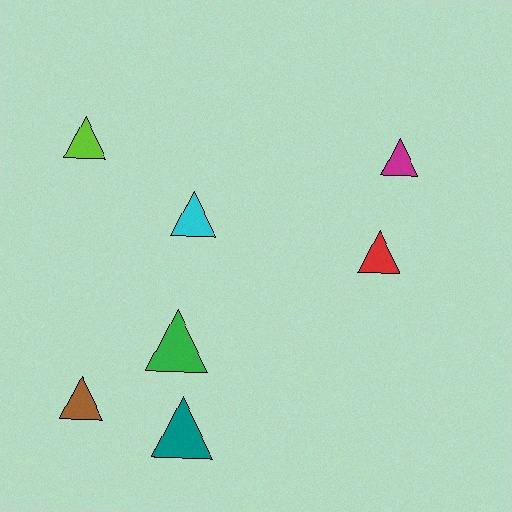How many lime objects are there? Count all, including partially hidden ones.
There is 1 lime object.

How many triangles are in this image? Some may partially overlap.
There are 7 triangles.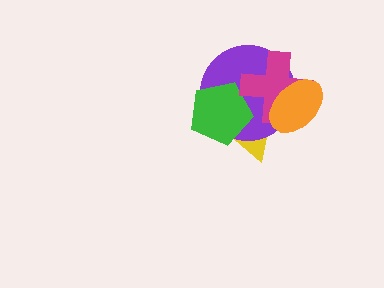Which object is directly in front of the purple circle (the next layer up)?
The green pentagon is directly in front of the purple circle.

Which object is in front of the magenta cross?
The orange ellipse is in front of the magenta cross.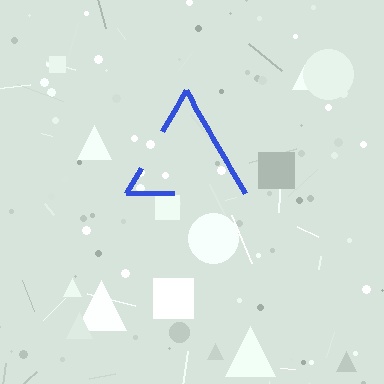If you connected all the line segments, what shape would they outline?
They would outline a triangle.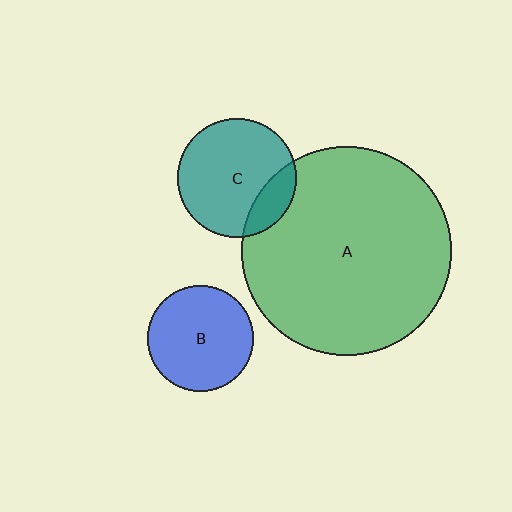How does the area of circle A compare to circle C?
Approximately 3.1 times.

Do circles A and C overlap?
Yes.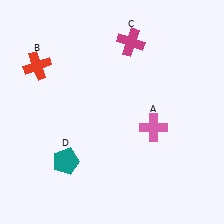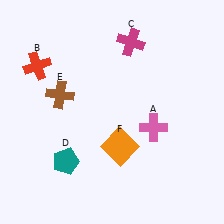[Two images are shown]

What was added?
A brown cross (E), an orange square (F) were added in Image 2.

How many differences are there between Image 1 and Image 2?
There are 2 differences between the two images.